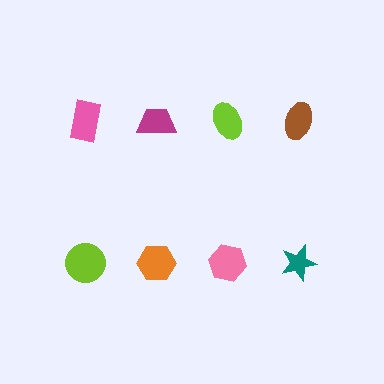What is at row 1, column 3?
A lime ellipse.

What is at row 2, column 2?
An orange hexagon.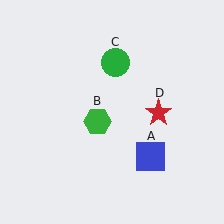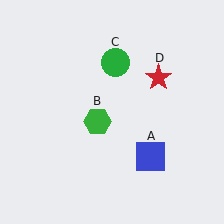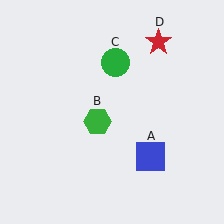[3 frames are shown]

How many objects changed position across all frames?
1 object changed position: red star (object D).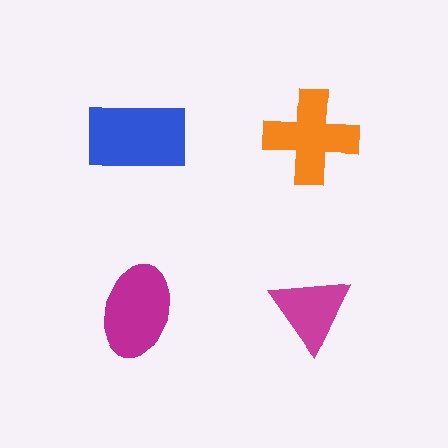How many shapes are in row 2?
2 shapes.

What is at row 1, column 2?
An orange cross.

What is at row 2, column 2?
A magenta triangle.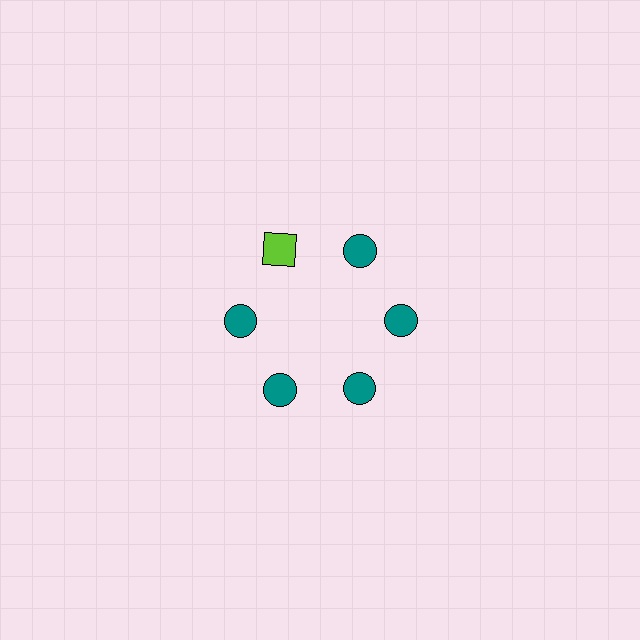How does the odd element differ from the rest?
It differs in both color (lime instead of teal) and shape (square instead of circle).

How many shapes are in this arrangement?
There are 6 shapes arranged in a ring pattern.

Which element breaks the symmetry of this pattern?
The lime square at roughly the 11 o'clock position breaks the symmetry. All other shapes are teal circles.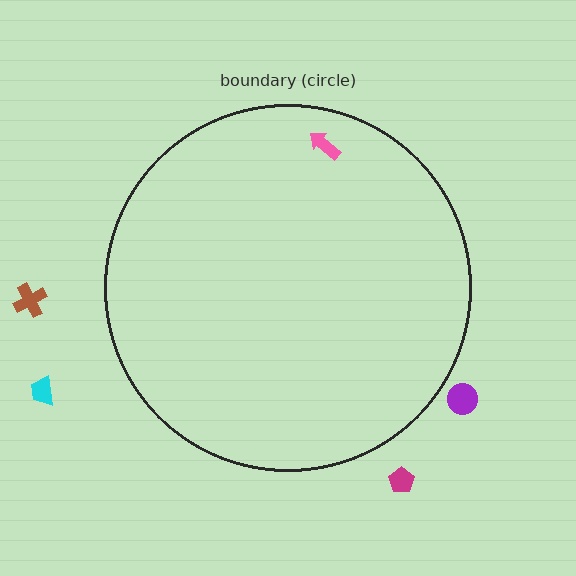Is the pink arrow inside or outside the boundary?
Inside.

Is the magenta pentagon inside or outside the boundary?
Outside.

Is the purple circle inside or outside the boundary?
Outside.